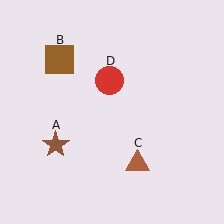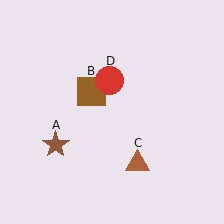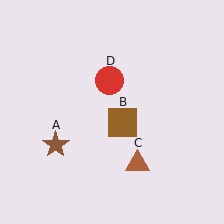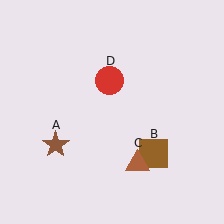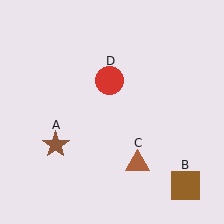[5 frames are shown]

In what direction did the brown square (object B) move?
The brown square (object B) moved down and to the right.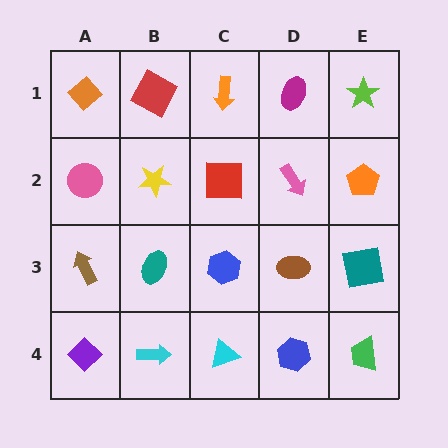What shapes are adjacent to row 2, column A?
An orange diamond (row 1, column A), a brown arrow (row 3, column A), a yellow star (row 2, column B).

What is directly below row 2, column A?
A brown arrow.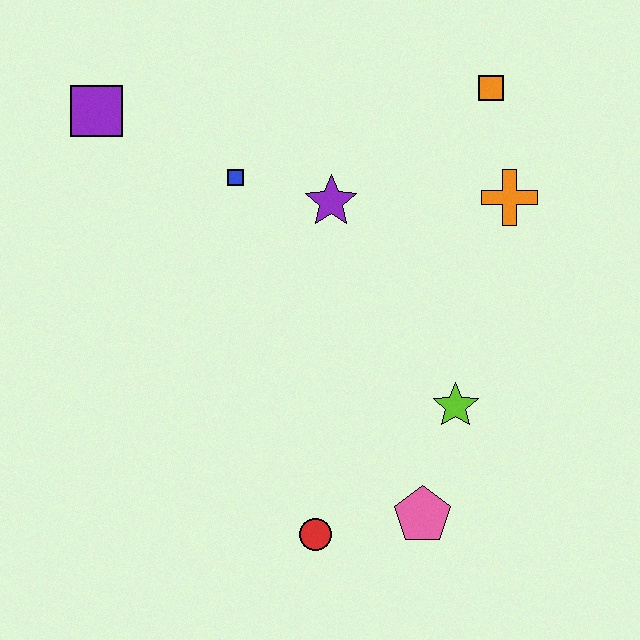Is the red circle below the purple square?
Yes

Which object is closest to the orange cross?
The orange square is closest to the orange cross.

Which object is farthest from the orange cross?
The purple square is farthest from the orange cross.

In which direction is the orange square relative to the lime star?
The orange square is above the lime star.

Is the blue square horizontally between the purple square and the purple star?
Yes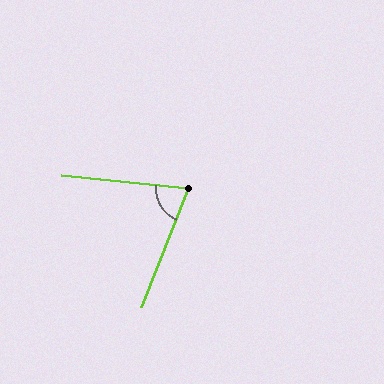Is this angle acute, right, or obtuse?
It is acute.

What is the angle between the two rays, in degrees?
Approximately 74 degrees.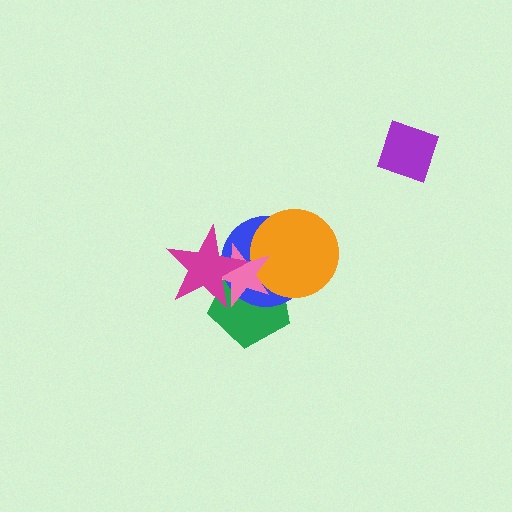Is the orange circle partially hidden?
Yes, it is partially covered by another shape.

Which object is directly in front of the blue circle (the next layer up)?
The orange circle is directly in front of the blue circle.